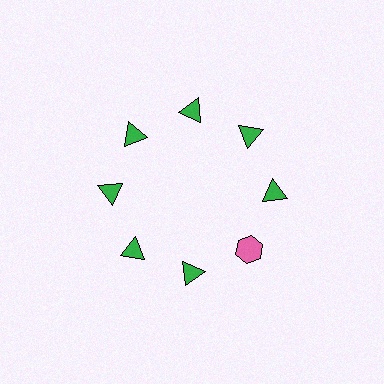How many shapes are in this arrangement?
There are 8 shapes arranged in a ring pattern.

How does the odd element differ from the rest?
It differs in both color (pink instead of green) and shape (hexagon instead of triangle).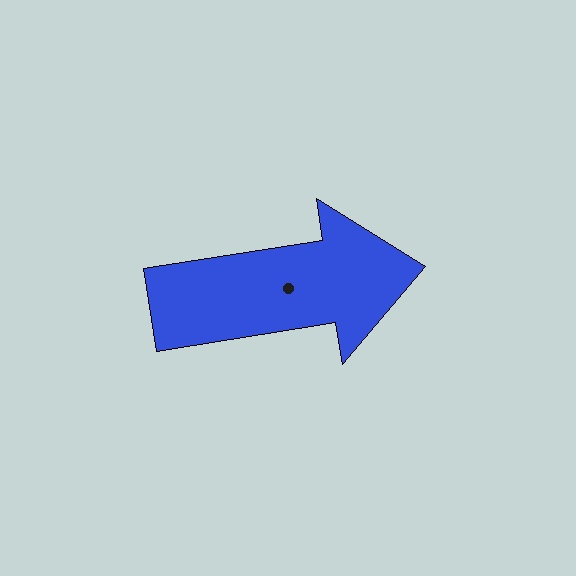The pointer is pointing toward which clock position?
Roughly 3 o'clock.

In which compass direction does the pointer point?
East.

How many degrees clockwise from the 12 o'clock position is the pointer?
Approximately 81 degrees.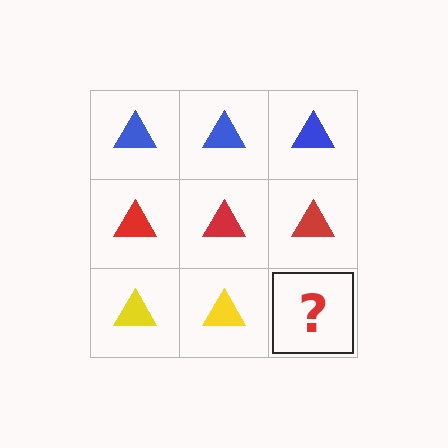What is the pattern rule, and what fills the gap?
The rule is that each row has a consistent color. The gap should be filled with a yellow triangle.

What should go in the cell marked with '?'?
The missing cell should contain a yellow triangle.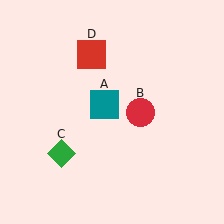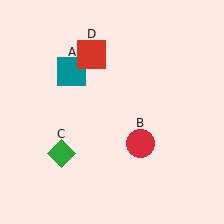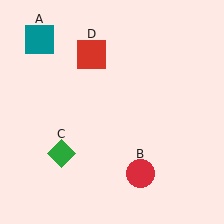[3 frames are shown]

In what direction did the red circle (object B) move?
The red circle (object B) moved down.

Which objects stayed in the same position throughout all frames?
Green diamond (object C) and red square (object D) remained stationary.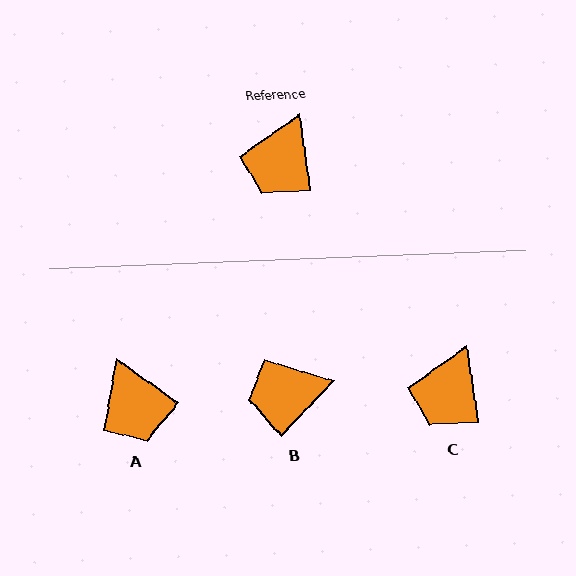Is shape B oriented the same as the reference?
No, it is off by about 52 degrees.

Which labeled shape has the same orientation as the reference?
C.